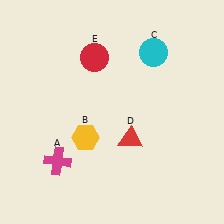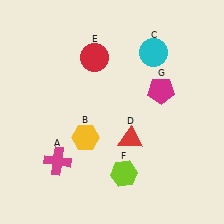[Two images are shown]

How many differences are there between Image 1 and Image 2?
There are 2 differences between the two images.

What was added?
A lime hexagon (F), a magenta pentagon (G) were added in Image 2.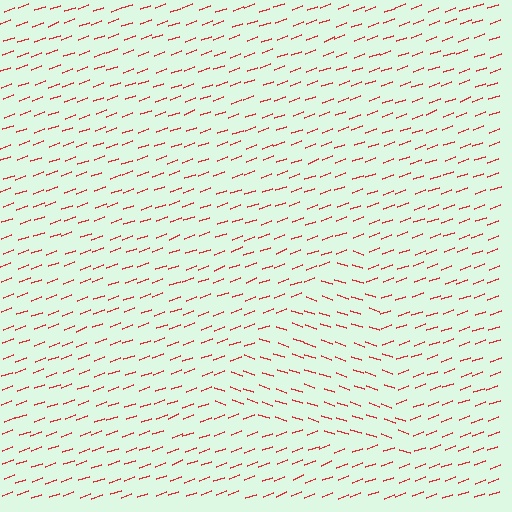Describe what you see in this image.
The image is filled with small red line segments. A triangle region in the image has lines oriented differently from the surrounding lines, creating a visible texture boundary.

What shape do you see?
I see a triangle.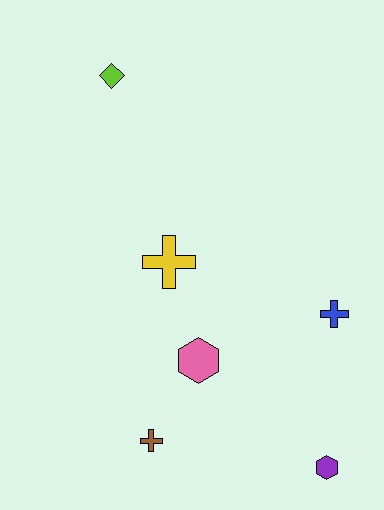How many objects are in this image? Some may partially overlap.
There are 6 objects.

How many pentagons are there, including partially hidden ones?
There are no pentagons.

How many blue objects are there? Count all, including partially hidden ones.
There is 1 blue object.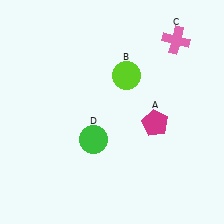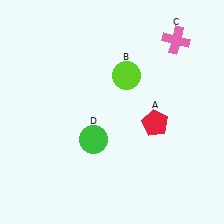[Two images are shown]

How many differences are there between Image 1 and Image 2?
There is 1 difference between the two images.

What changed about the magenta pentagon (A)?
In Image 1, A is magenta. In Image 2, it changed to red.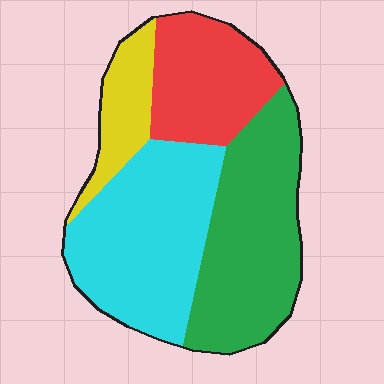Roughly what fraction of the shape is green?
Green takes up about one third (1/3) of the shape.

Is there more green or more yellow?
Green.